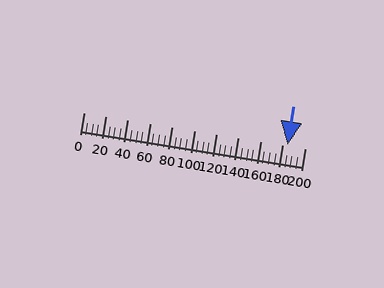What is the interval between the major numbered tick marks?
The major tick marks are spaced 20 units apart.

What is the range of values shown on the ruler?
The ruler shows values from 0 to 200.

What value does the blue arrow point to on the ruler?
The blue arrow points to approximately 185.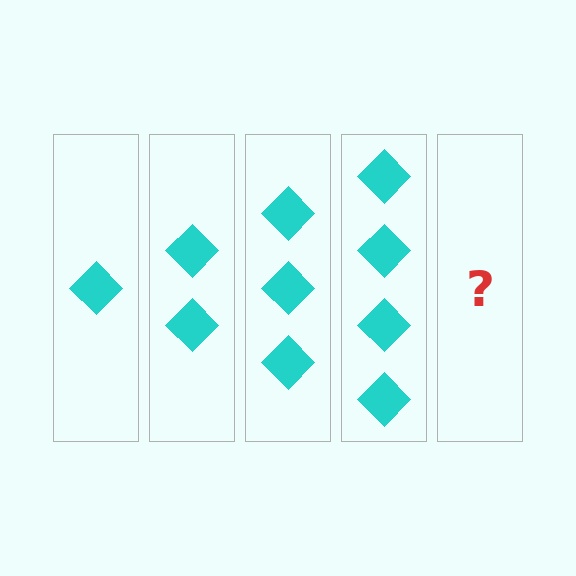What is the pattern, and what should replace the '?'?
The pattern is that each step adds one more diamond. The '?' should be 5 diamonds.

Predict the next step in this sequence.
The next step is 5 diamonds.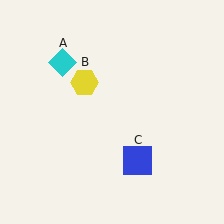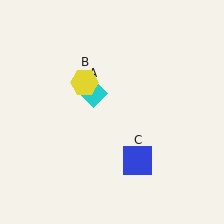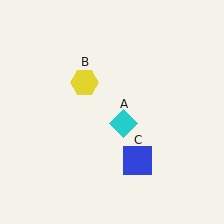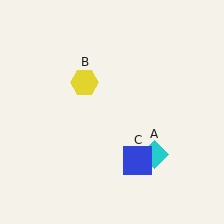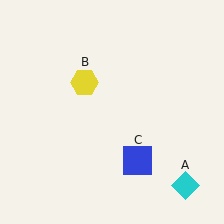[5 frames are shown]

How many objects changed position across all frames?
1 object changed position: cyan diamond (object A).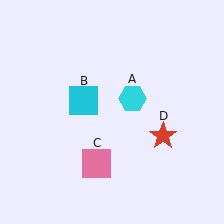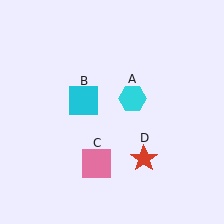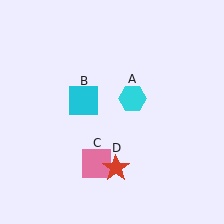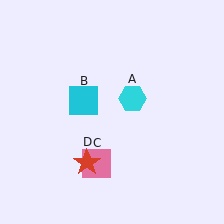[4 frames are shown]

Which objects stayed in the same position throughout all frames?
Cyan hexagon (object A) and cyan square (object B) and pink square (object C) remained stationary.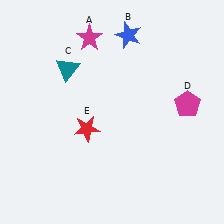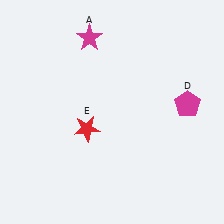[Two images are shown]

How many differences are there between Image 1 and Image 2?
There are 2 differences between the two images.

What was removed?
The teal triangle (C), the blue star (B) were removed in Image 2.